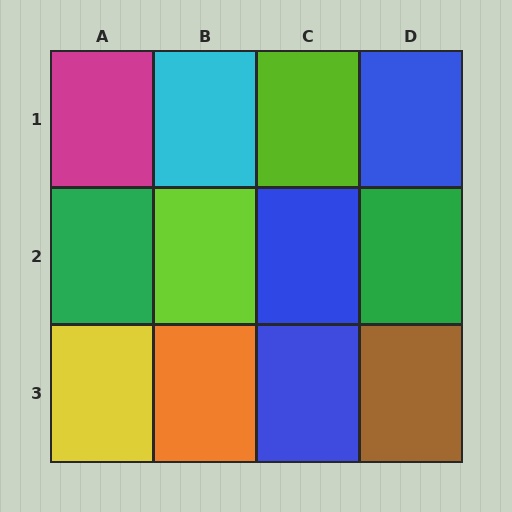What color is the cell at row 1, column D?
Blue.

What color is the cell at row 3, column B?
Orange.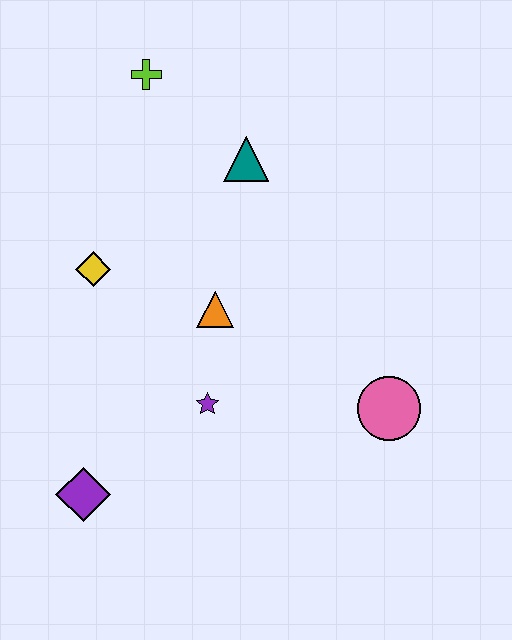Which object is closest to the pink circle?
The purple star is closest to the pink circle.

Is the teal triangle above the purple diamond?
Yes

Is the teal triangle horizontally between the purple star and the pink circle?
Yes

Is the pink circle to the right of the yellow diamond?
Yes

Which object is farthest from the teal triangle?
The purple diamond is farthest from the teal triangle.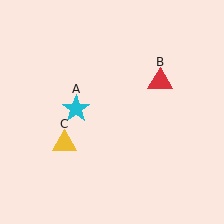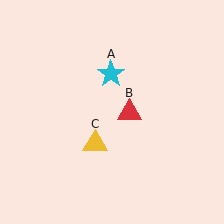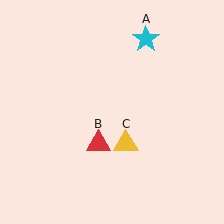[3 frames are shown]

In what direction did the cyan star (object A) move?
The cyan star (object A) moved up and to the right.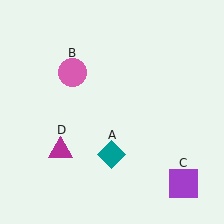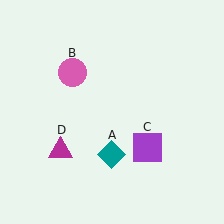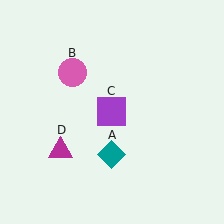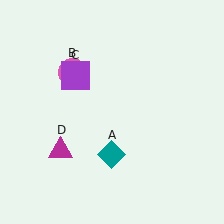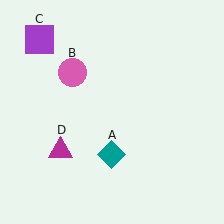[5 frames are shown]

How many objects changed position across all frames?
1 object changed position: purple square (object C).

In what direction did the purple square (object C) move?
The purple square (object C) moved up and to the left.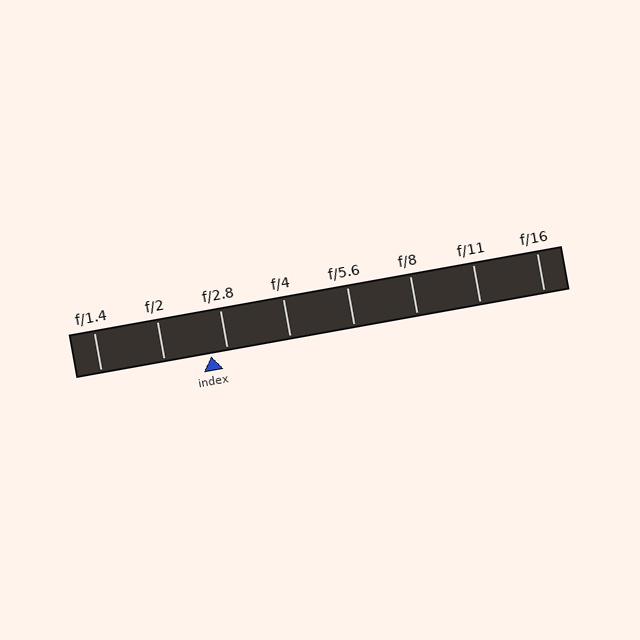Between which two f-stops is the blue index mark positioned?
The index mark is between f/2 and f/2.8.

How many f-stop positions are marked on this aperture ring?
There are 8 f-stop positions marked.